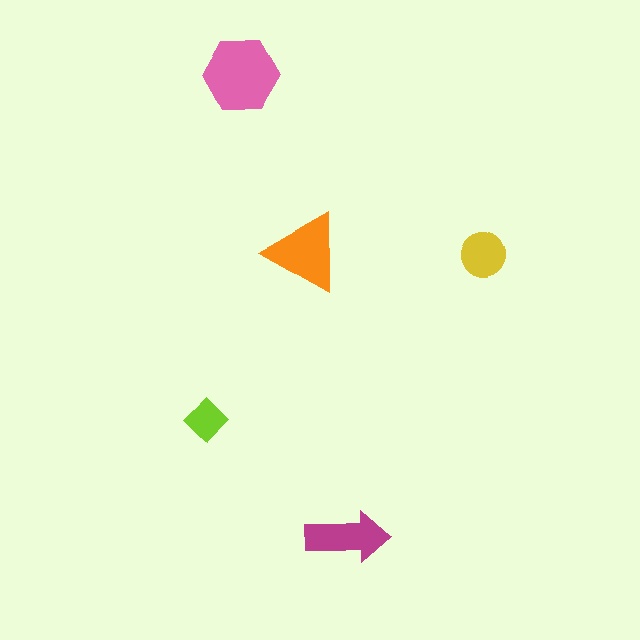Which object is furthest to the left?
The lime diamond is leftmost.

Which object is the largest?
The pink hexagon.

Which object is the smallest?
The lime diamond.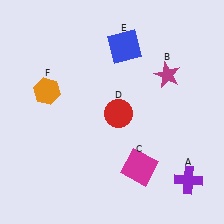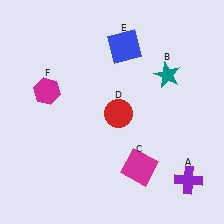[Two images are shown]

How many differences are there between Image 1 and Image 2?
There are 2 differences between the two images.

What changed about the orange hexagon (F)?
In Image 1, F is orange. In Image 2, it changed to magenta.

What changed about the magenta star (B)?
In Image 1, B is magenta. In Image 2, it changed to teal.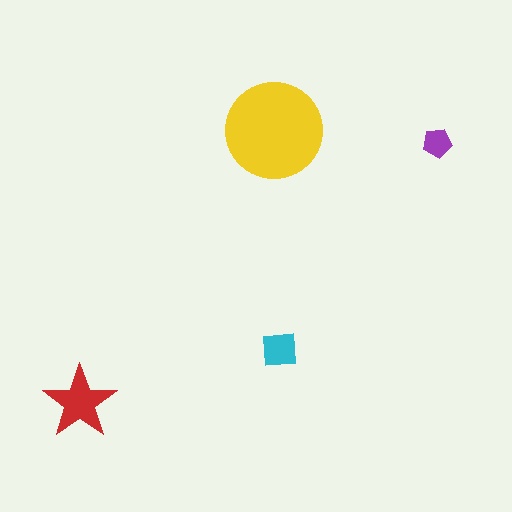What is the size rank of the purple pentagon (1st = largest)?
4th.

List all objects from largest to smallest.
The yellow circle, the red star, the cyan square, the purple pentagon.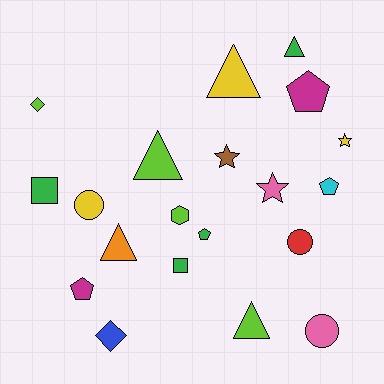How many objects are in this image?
There are 20 objects.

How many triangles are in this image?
There are 5 triangles.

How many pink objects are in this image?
There are 2 pink objects.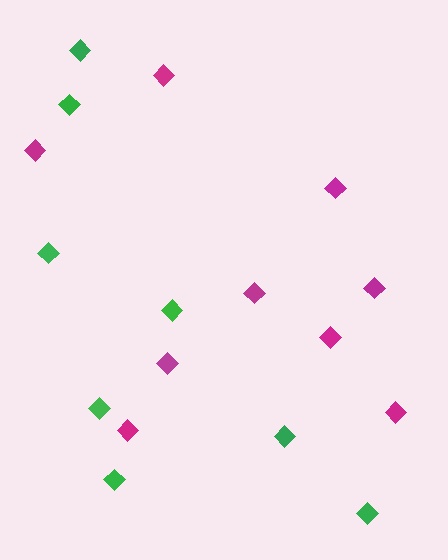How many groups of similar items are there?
There are 2 groups: one group of green diamonds (8) and one group of magenta diamonds (9).